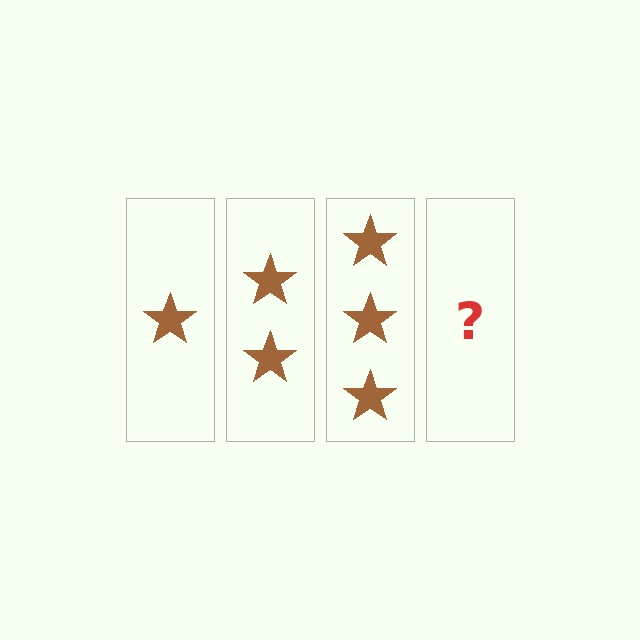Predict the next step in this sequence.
The next step is 4 stars.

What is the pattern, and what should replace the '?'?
The pattern is that each step adds one more star. The '?' should be 4 stars.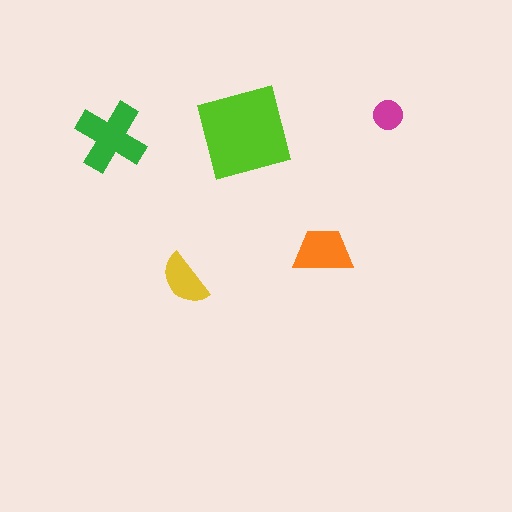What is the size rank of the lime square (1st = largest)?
1st.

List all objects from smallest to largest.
The magenta circle, the yellow semicircle, the orange trapezoid, the green cross, the lime square.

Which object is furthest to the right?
The magenta circle is rightmost.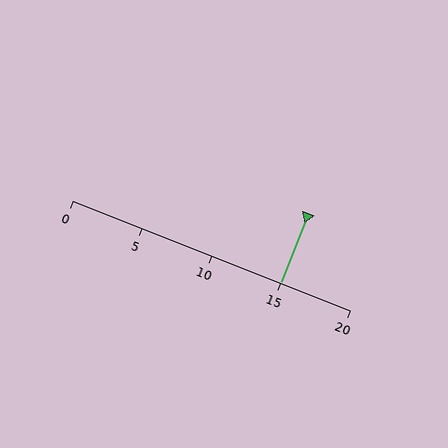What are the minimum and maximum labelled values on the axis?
The axis runs from 0 to 20.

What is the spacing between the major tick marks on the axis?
The major ticks are spaced 5 apart.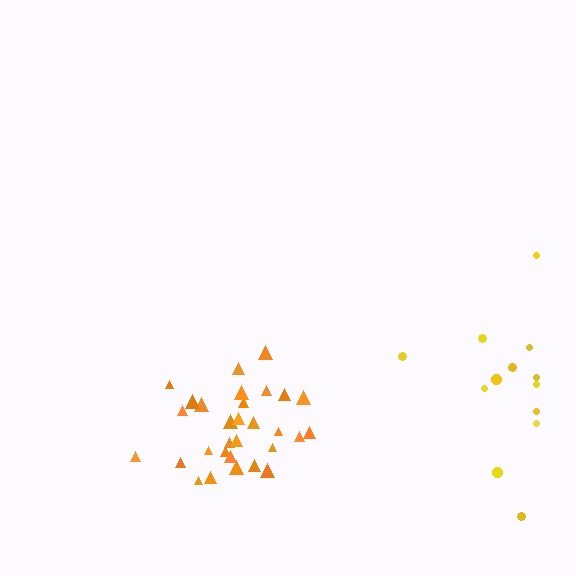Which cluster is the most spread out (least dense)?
Yellow.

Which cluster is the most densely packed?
Orange.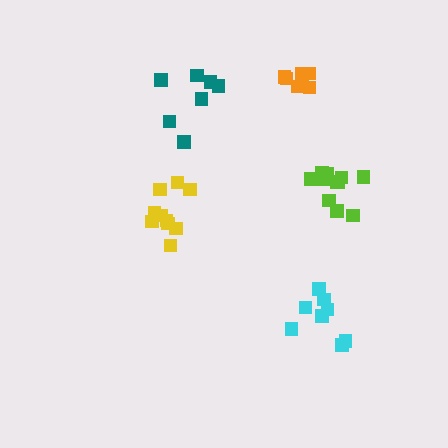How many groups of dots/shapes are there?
There are 5 groups.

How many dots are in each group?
Group 1: 10 dots, Group 2: 9 dots, Group 3: 7 dots, Group 4: 12 dots, Group 5: 6 dots (44 total).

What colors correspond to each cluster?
The clusters are colored: yellow, cyan, teal, lime, orange.